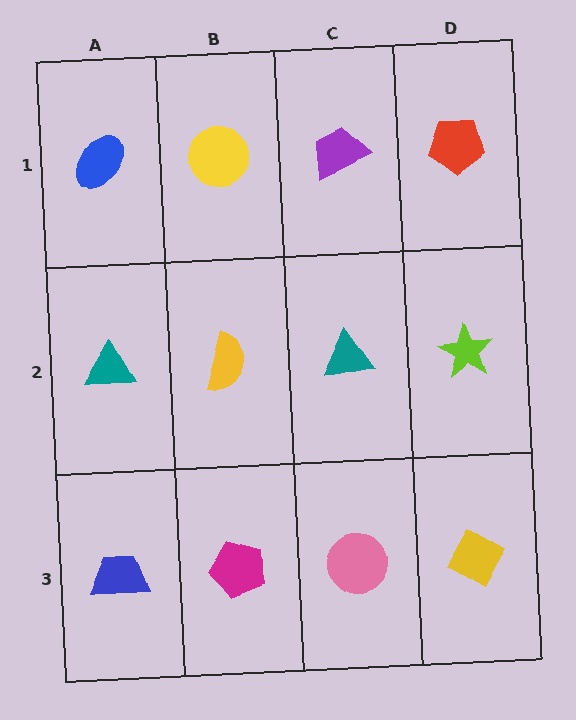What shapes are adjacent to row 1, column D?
A lime star (row 2, column D), a purple trapezoid (row 1, column C).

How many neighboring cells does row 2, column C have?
4.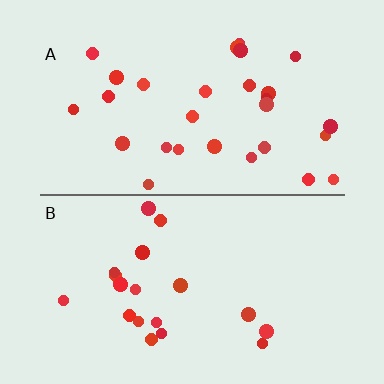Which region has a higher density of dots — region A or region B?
A (the top).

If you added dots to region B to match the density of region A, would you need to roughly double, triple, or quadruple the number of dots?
Approximately double.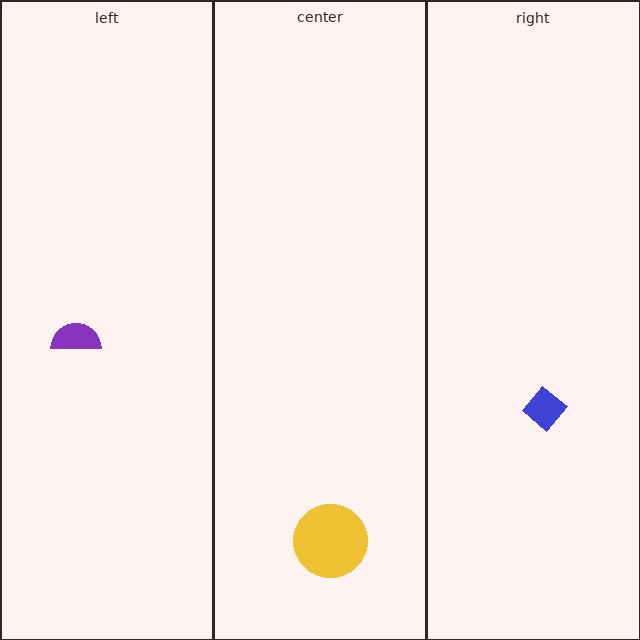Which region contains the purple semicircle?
The left region.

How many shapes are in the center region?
1.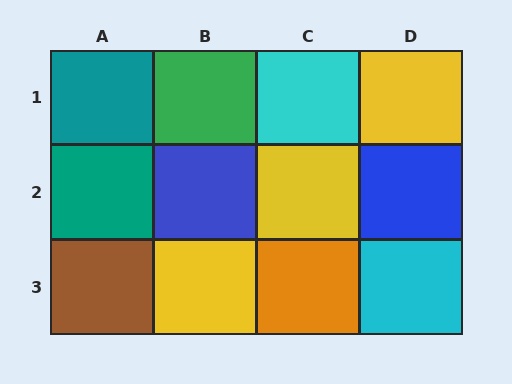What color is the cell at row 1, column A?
Teal.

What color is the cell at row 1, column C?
Cyan.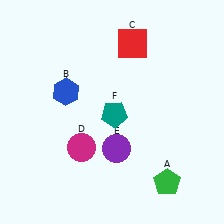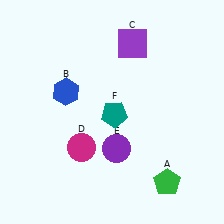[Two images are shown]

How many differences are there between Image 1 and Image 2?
There is 1 difference between the two images.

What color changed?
The square (C) changed from red in Image 1 to purple in Image 2.